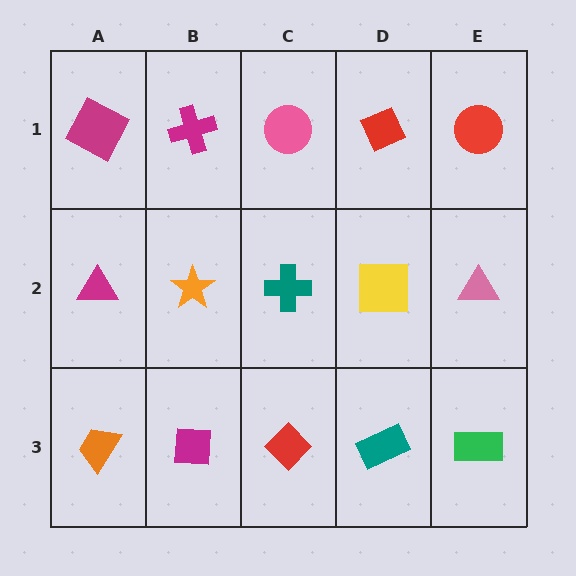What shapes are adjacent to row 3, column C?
A teal cross (row 2, column C), a magenta square (row 3, column B), a teal rectangle (row 3, column D).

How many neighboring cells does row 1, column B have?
3.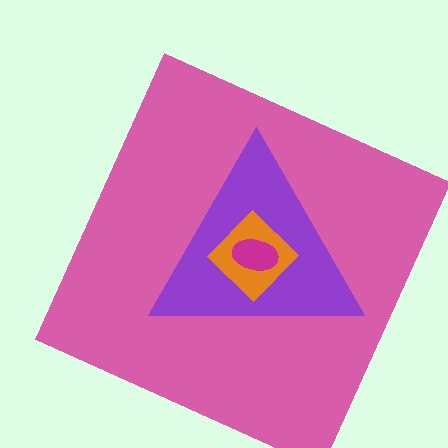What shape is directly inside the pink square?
The purple triangle.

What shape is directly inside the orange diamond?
The magenta ellipse.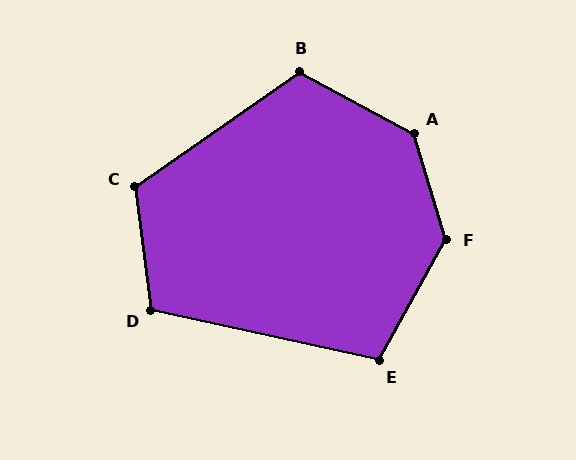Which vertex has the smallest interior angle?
E, at approximately 107 degrees.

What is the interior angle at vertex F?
Approximately 134 degrees (obtuse).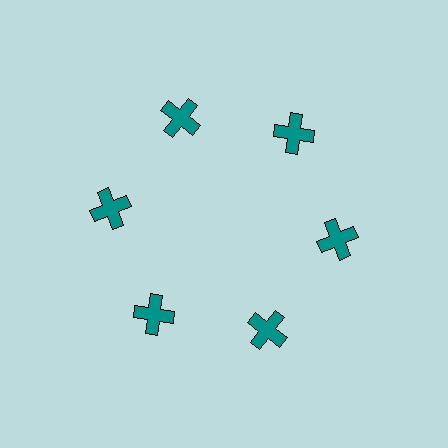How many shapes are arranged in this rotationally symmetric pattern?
There are 6 shapes, arranged in 6 groups of 1.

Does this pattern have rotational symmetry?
Yes, this pattern has 6-fold rotational symmetry. It looks the same after rotating 60 degrees around the center.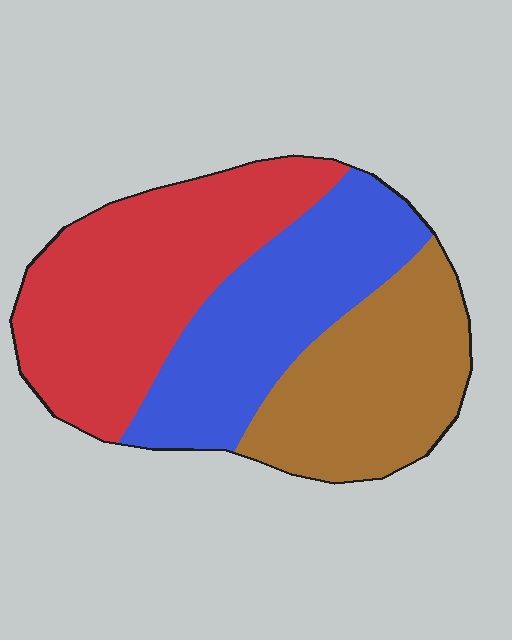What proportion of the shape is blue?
Blue takes up about one third (1/3) of the shape.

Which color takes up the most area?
Red, at roughly 40%.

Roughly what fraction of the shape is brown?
Brown takes up about one third (1/3) of the shape.